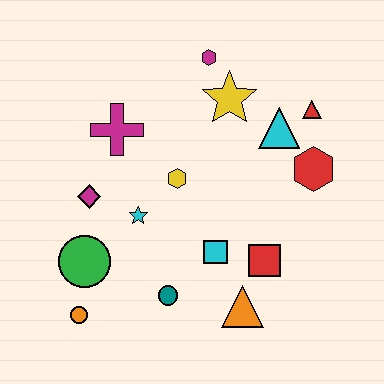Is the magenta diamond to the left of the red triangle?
Yes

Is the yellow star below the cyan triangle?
No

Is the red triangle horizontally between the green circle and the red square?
No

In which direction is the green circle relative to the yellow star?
The green circle is below the yellow star.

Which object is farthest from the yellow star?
The orange circle is farthest from the yellow star.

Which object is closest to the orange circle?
The green circle is closest to the orange circle.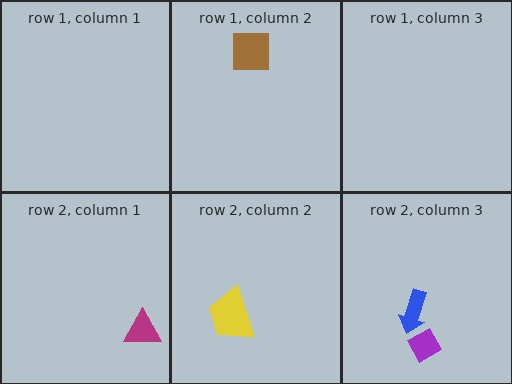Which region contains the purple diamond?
The row 2, column 3 region.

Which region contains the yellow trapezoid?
The row 2, column 2 region.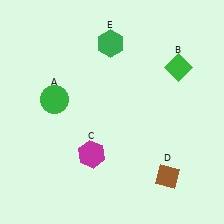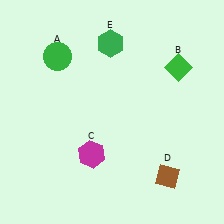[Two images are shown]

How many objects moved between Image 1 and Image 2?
1 object moved between the two images.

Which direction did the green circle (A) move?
The green circle (A) moved up.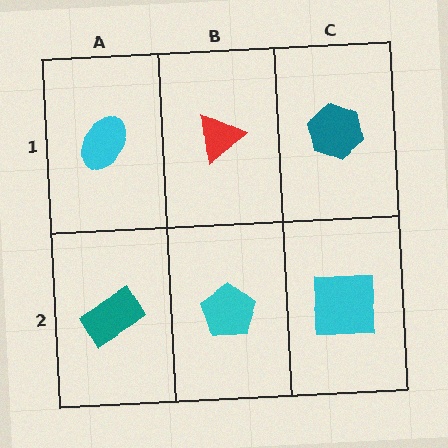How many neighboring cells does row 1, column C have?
2.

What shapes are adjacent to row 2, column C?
A teal hexagon (row 1, column C), a cyan pentagon (row 2, column B).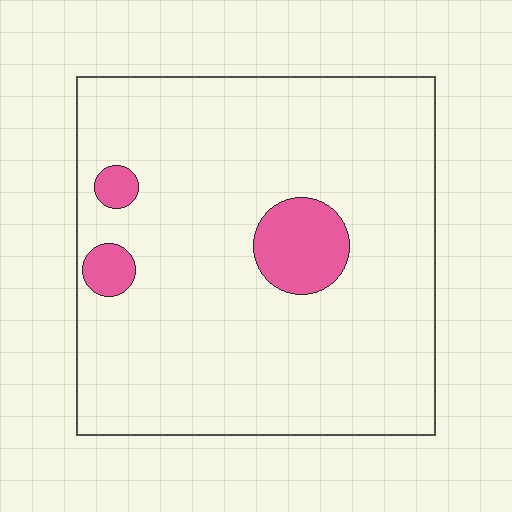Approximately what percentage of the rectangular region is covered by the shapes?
Approximately 10%.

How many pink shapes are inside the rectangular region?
3.